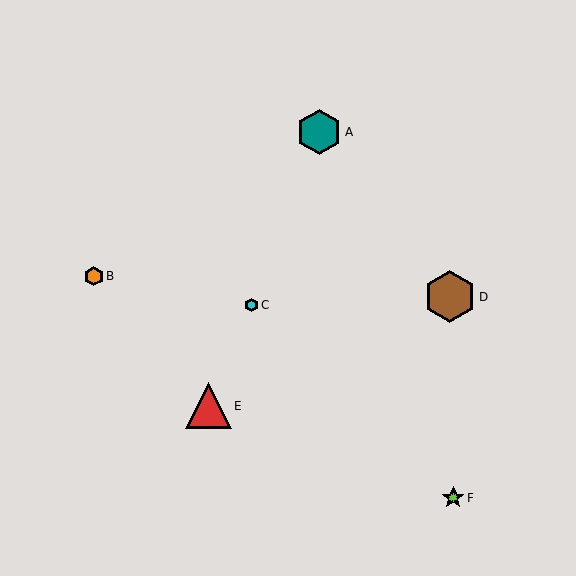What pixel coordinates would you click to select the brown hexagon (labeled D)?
Click at (450, 297) to select the brown hexagon D.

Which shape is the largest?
The brown hexagon (labeled D) is the largest.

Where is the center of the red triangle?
The center of the red triangle is at (208, 406).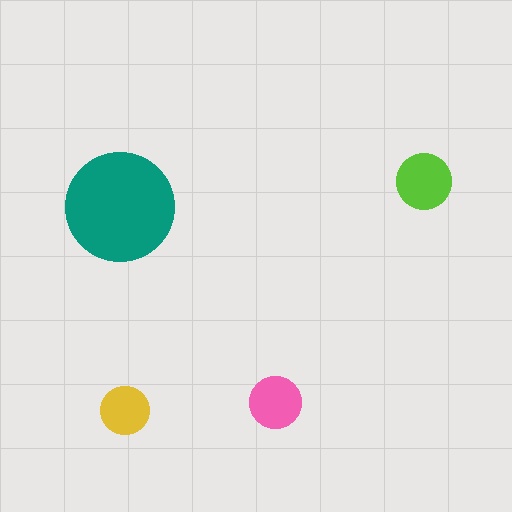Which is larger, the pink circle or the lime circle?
The lime one.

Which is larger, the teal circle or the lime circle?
The teal one.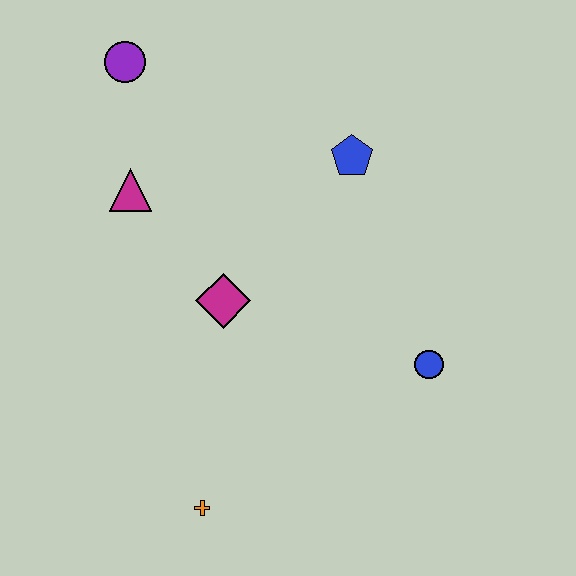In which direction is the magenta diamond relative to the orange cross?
The magenta diamond is above the orange cross.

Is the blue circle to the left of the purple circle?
No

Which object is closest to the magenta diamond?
The magenta triangle is closest to the magenta diamond.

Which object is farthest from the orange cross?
The purple circle is farthest from the orange cross.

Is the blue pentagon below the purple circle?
Yes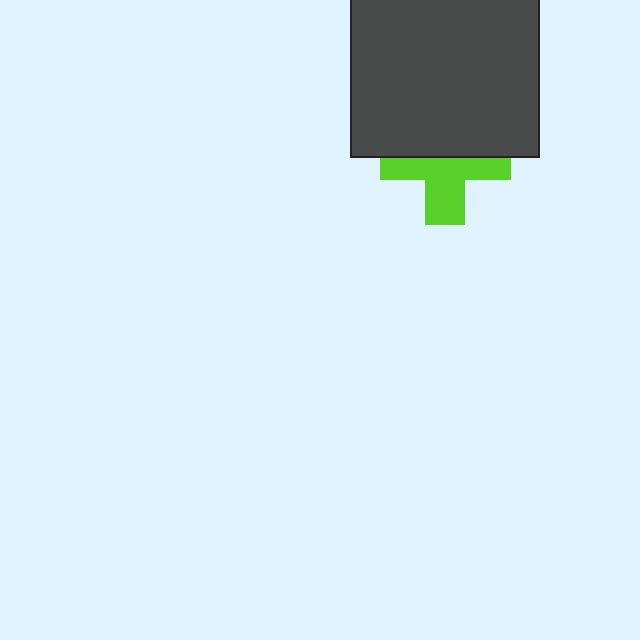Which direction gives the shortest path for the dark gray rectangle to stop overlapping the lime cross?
Moving up gives the shortest separation.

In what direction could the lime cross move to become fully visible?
The lime cross could move down. That would shift it out from behind the dark gray rectangle entirely.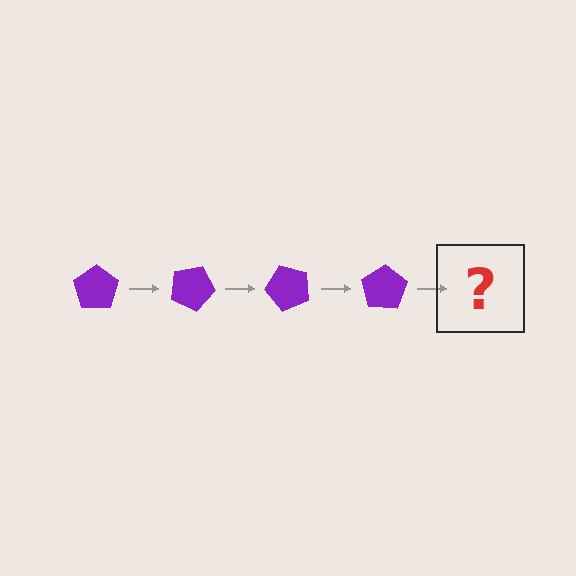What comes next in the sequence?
The next element should be a purple pentagon rotated 100 degrees.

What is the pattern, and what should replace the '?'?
The pattern is that the pentagon rotates 25 degrees each step. The '?' should be a purple pentagon rotated 100 degrees.